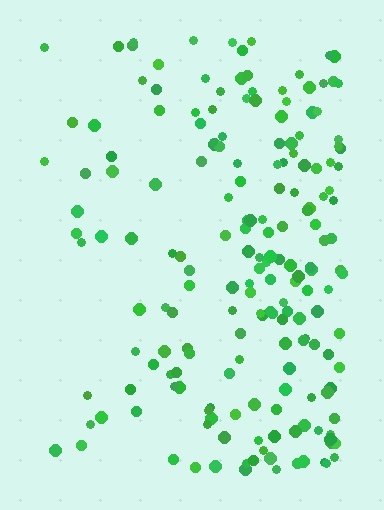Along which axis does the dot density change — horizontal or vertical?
Horizontal.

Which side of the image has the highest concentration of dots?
The right.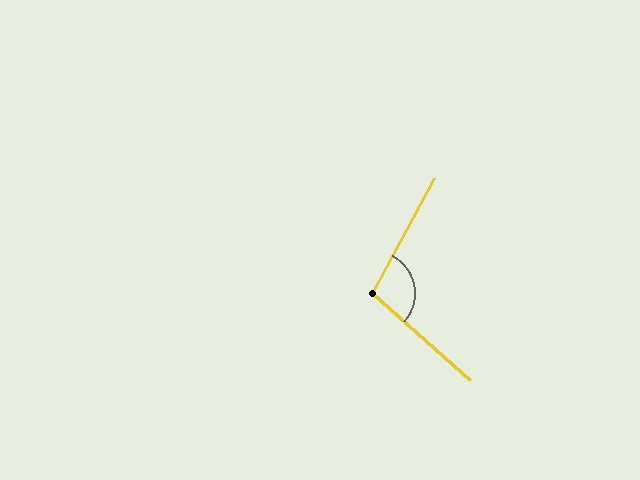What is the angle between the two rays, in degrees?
Approximately 103 degrees.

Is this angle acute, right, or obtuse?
It is obtuse.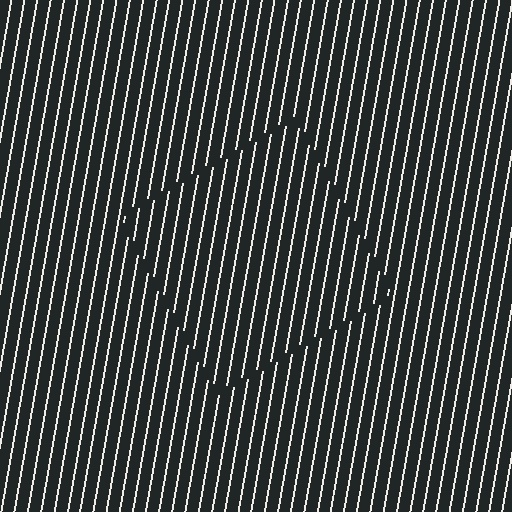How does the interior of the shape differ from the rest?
The interior of the shape contains the same grating, shifted by half a period — the contour is defined by the phase discontinuity where line-ends from the inner and outer gratings abut.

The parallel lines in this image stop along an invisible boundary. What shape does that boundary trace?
An illusory square. The interior of the shape contains the same grating, shifted by half a period — the contour is defined by the phase discontinuity where line-ends from the inner and outer gratings abut.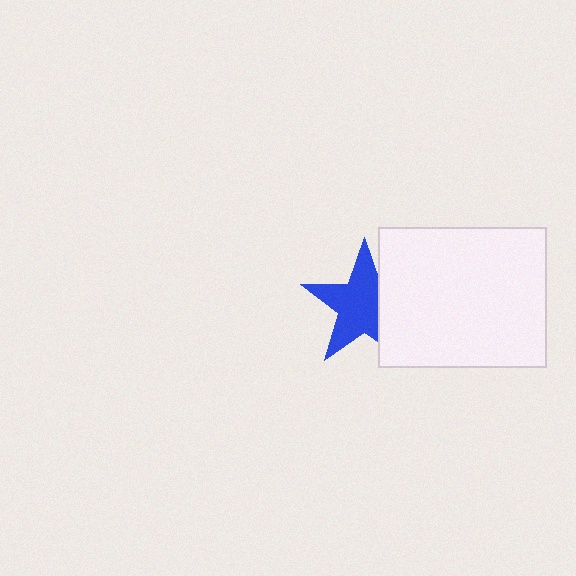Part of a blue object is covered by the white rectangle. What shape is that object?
It is a star.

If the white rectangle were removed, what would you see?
You would see the complete blue star.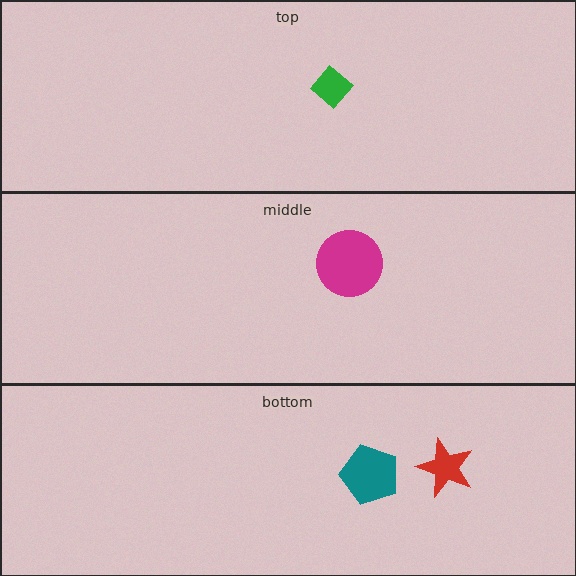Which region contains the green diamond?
The top region.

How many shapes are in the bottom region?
2.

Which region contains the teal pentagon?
The bottom region.